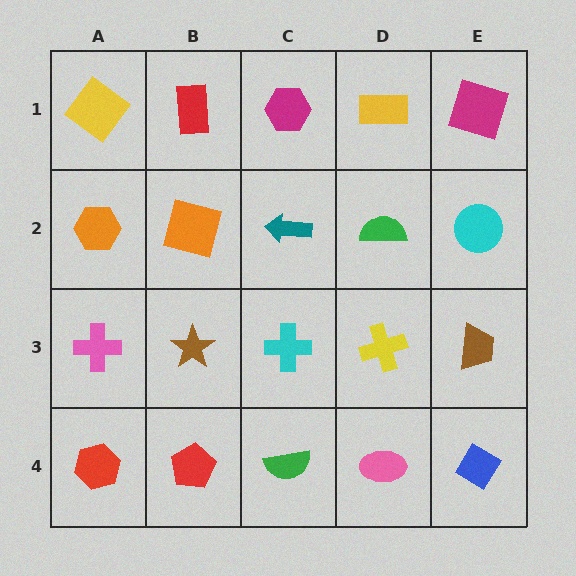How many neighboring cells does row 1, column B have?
3.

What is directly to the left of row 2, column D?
A teal arrow.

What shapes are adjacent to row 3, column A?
An orange hexagon (row 2, column A), a red hexagon (row 4, column A), a brown star (row 3, column B).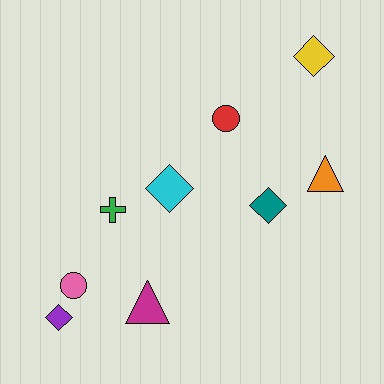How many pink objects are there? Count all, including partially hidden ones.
There is 1 pink object.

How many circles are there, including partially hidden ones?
There are 2 circles.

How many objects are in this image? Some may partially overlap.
There are 9 objects.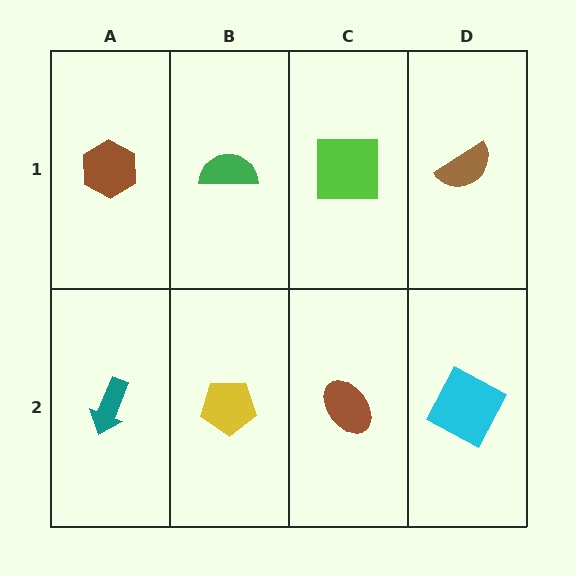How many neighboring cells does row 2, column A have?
2.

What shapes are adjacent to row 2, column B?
A green semicircle (row 1, column B), a teal arrow (row 2, column A), a brown ellipse (row 2, column C).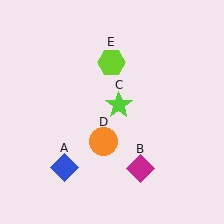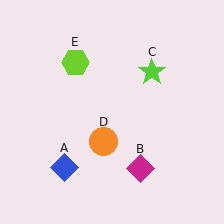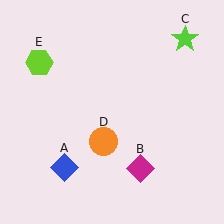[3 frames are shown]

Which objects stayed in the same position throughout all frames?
Blue diamond (object A) and magenta diamond (object B) and orange circle (object D) remained stationary.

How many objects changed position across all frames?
2 objects changed position: lime star (object C), lime hexagon (object E).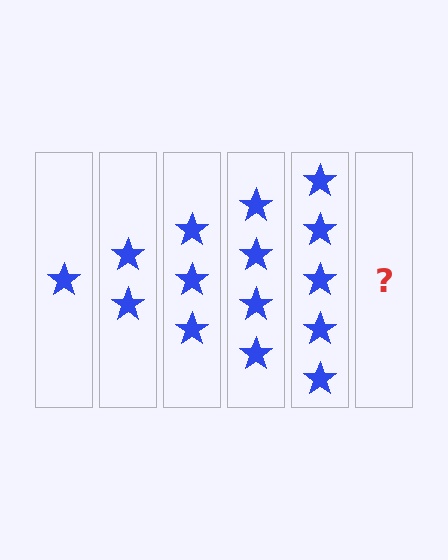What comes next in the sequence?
The next element should be 6 stars.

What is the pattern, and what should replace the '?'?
The pattern is that each step adds one more star. The '?' should be 6 stars.